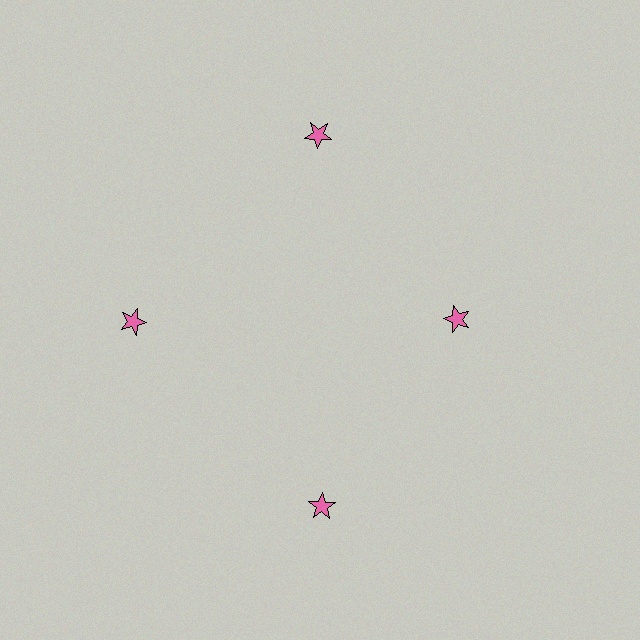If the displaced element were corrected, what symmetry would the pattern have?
It would have 4-fold rotational symmetry — the pattern would map onto itself every 90 degrees.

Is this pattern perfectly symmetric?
No. The 4 pink stars are arranged in a ring, but one element near the 3 o'clock position is pulled inward toward the center, breaking the 4-fold rotational symmetry.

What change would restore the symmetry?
The symmetry would be restored by moving it outward, back onto the ring so that all 4 stars sit at equal angles and equal distance from the center.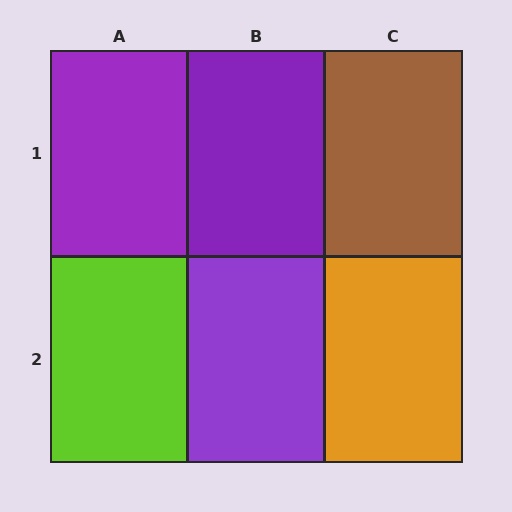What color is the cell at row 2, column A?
Lime.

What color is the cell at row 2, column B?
Purple.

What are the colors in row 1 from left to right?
Purple, purple, brown.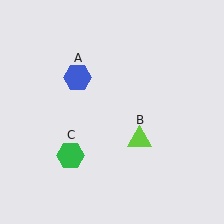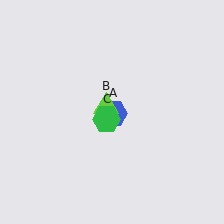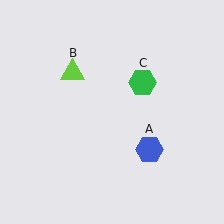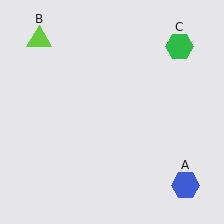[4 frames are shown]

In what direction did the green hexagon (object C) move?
The green hexagon (object C) moved up and to the right.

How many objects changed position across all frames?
3 objects changed position: blue hexagon (object A), lime triangle (object B), green hexagon (object C).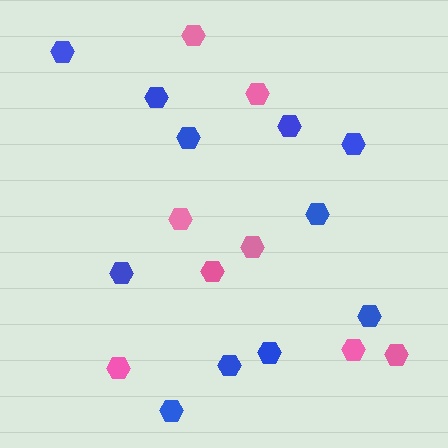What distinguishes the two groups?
There are 2 groups: one group of blue hexagons (11) and one group of pink hexagons (8).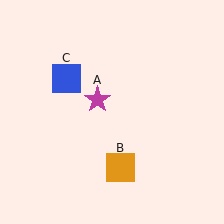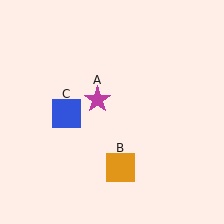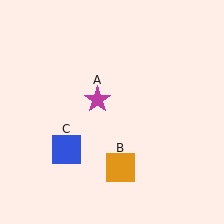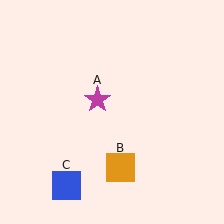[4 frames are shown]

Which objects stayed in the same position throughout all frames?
Magenta star (object A) and orange square (object B) remained stationary.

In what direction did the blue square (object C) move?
The blue square (object C) moved down.